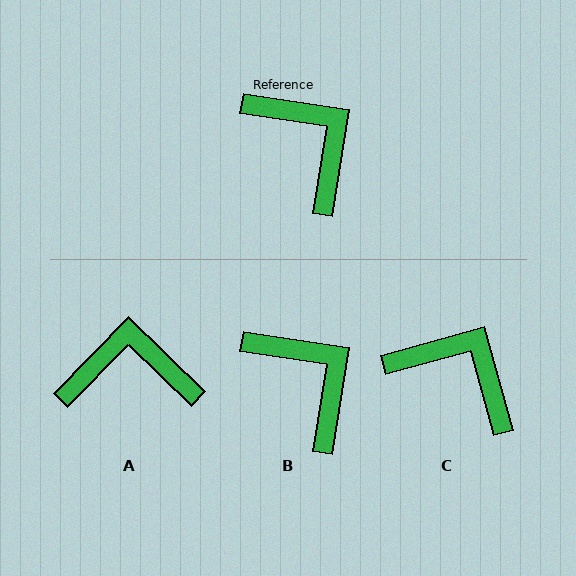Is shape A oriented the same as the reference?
No, it is off by about 55 degrees.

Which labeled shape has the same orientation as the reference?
B.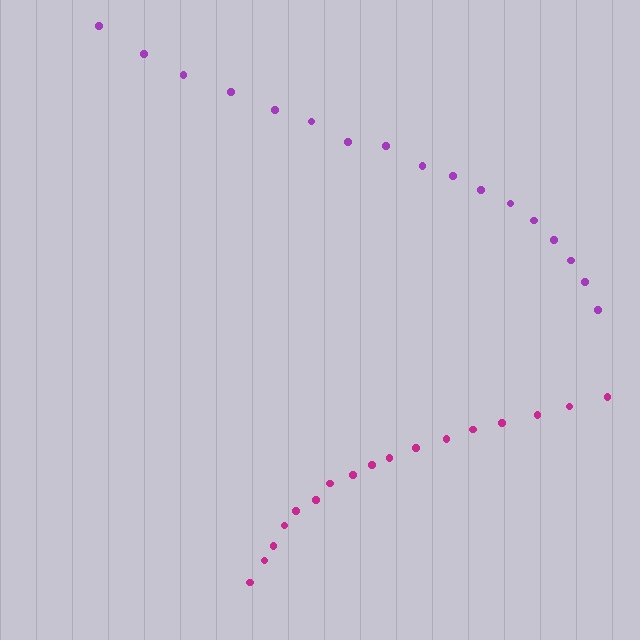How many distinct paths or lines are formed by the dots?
There are 2 distinct paths.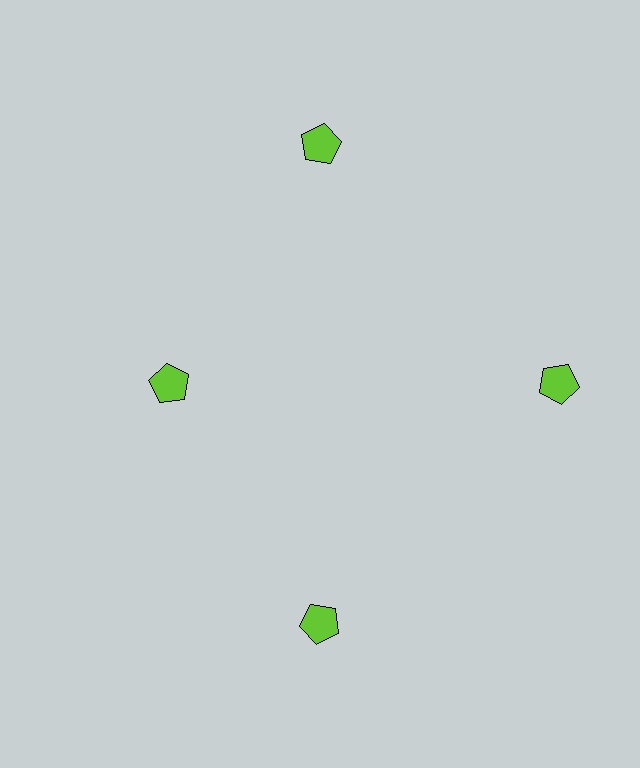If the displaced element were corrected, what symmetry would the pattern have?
It would have 4-fold rotational symmetry — the pattern would map onto itself every 90 degrees.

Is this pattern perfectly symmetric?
No. The 4 lime pentagons are arranged in a ring, but one element near the 9 o'clock position is pulled inward toward the center, breaking the 4-fold rotational symmetry.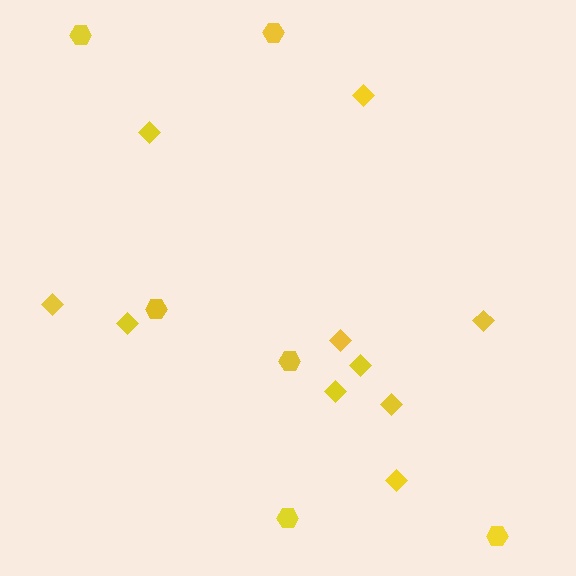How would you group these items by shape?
There are 2 groups: one group of hexagons (6) and one group of diamonds (10).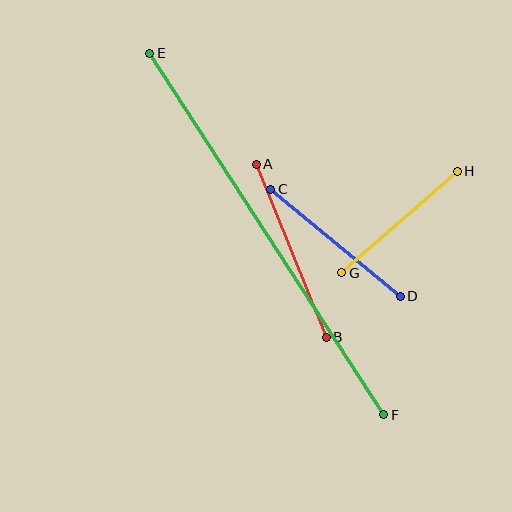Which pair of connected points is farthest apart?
Points E and F are farthest apart.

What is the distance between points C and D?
The distance is approximately 168 pixels.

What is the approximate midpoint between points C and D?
The midpoint is at approximately (335, 243) pixels.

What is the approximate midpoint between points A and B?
The midpoint is at approximately (291, 251) pixels.